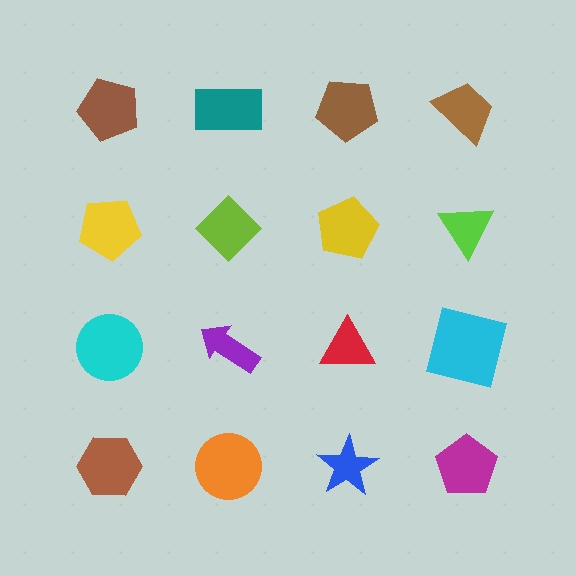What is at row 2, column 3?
A yellow pentagon.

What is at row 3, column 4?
A cyan square.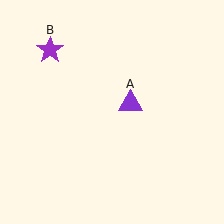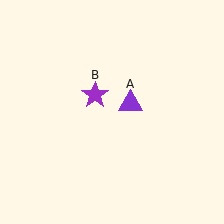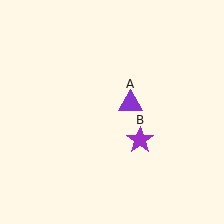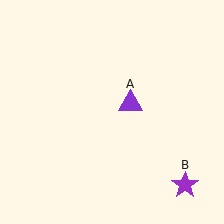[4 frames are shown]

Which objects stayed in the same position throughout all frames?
Purple triangle (object A) remained stationary.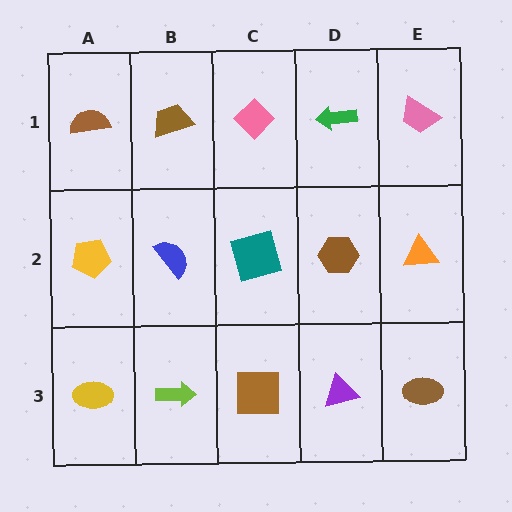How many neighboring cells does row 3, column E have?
2.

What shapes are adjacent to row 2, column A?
A brown semicircle (row 1, column A), a yellow ellipse (row 3, column A), a blue semicircle (row 2, column B).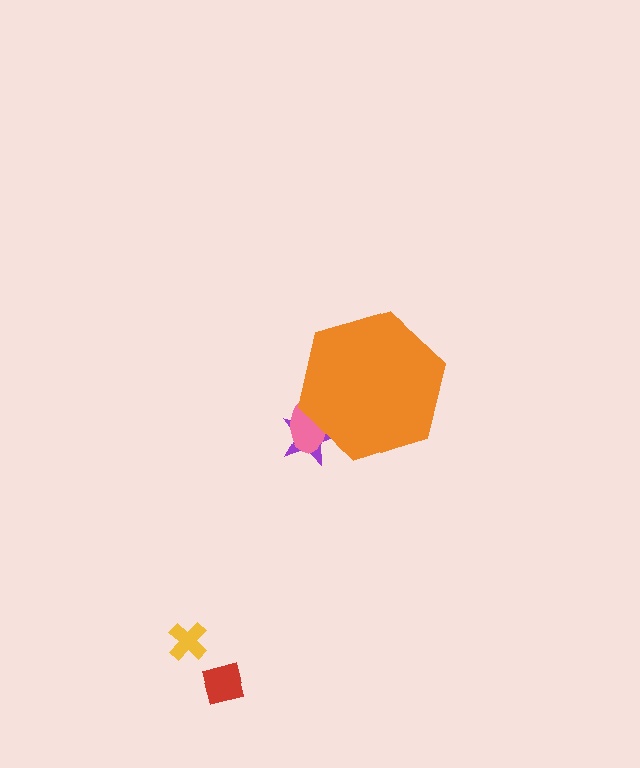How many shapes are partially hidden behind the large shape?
2 shapes are partially hidden.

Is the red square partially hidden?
No, the red square is fully visible.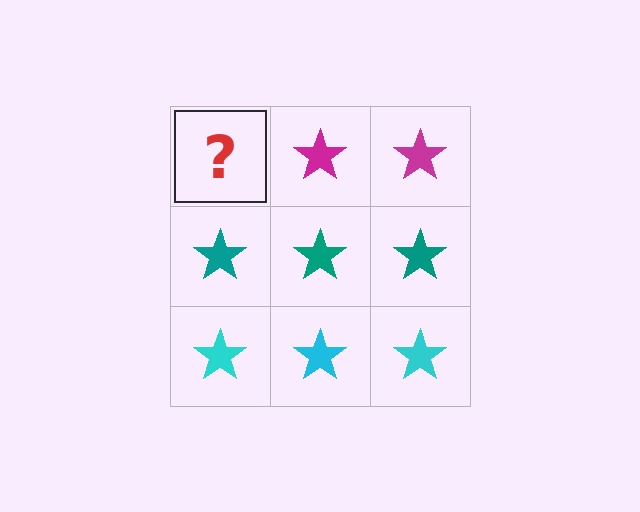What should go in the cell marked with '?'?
The missing cell should contain a magenta star.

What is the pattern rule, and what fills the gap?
The rule is that each row has a consistent color. The gap should be filled with a magenta star.